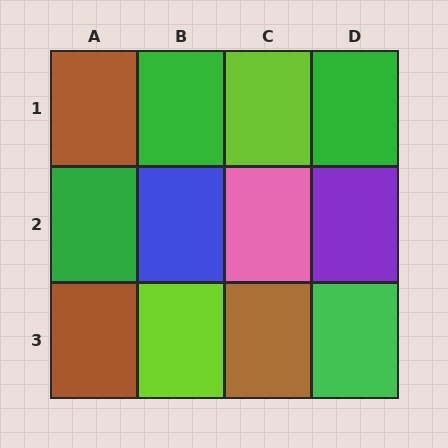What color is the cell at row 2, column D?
Purple.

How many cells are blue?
1 cell is blue.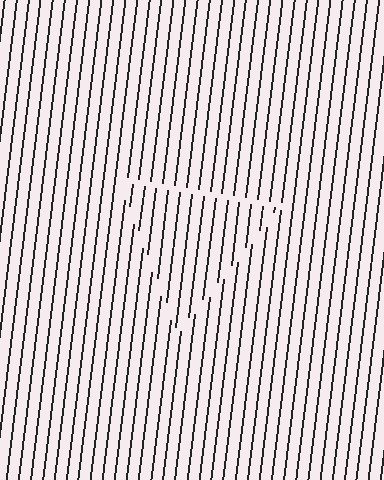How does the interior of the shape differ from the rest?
The interior of the shape contains the same grating, shifted by half a period — the contour is defined by the phase discontinuity where line-ends from the inner and outer gratings abut.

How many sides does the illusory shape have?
3 sides — the line-ends trace a triangle.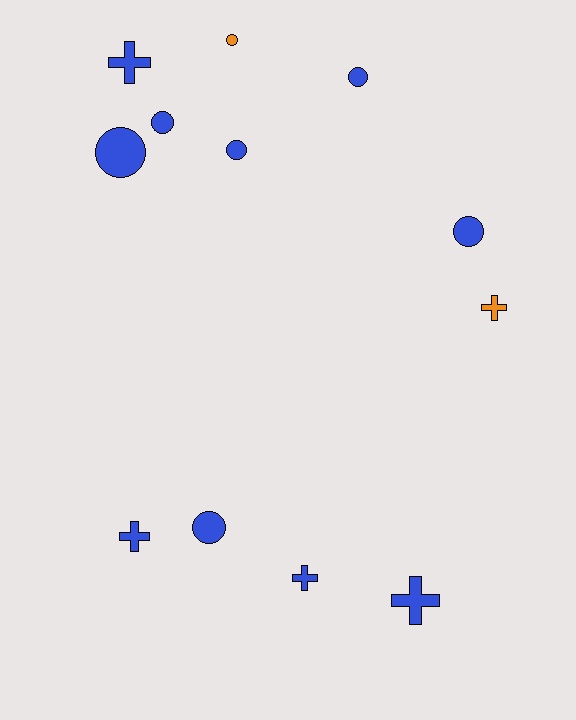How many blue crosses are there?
There are 4 blue crosses.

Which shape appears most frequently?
Circle, with 7 objects.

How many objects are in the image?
There are 12 objects.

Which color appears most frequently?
Blue, with 10 objects.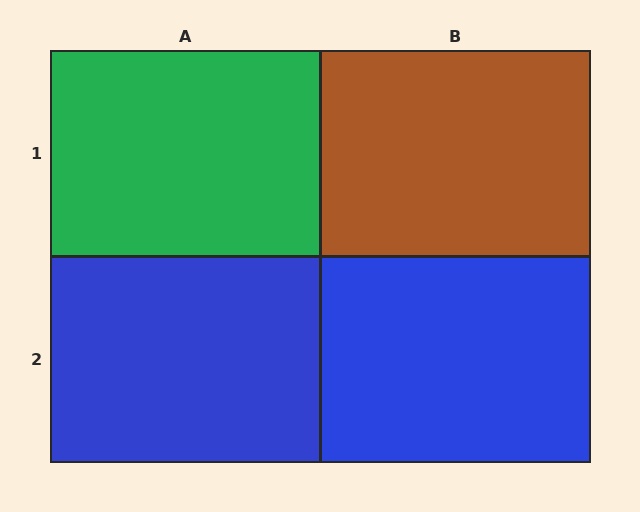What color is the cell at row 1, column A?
Green.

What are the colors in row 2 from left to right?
Blue, blue.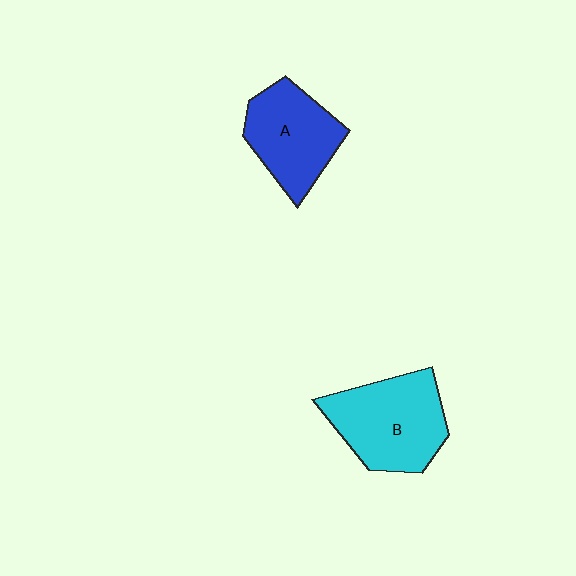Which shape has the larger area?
Shape B (cyan).